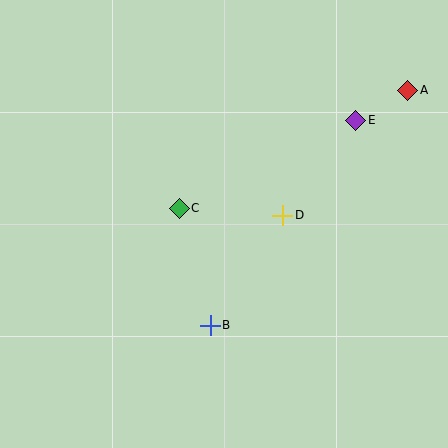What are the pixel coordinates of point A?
Point A is at (408, 90).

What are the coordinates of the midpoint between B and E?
The midpoint between B and E is at (283, 223).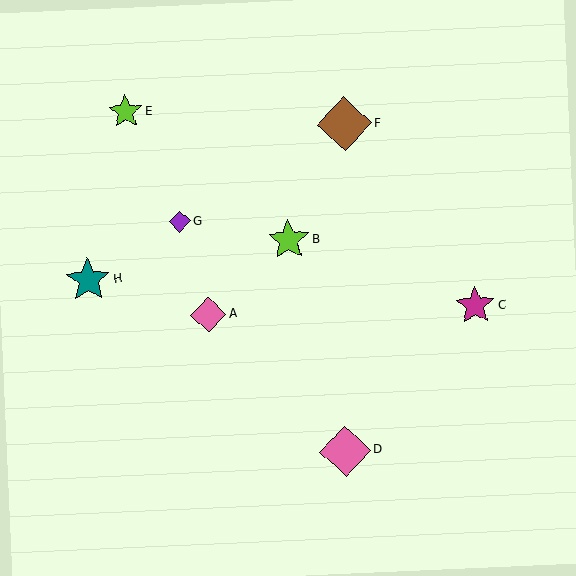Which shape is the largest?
The brown diamond (labeled F) is the largest.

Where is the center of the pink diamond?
The center of the pink diamond is at (345, 451).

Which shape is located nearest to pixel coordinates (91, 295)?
The teal star (labeled H) at (88, 280) is nearest to that location.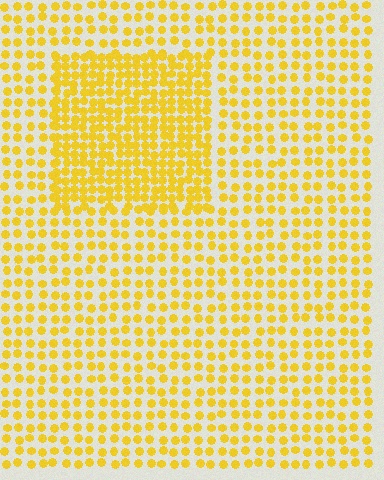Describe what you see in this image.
The image contains small yellow elements arranged at two different densities. A rectangle-shaped region is visible where the elements are more densely packed than the surrounding area.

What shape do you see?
I see a rectangle.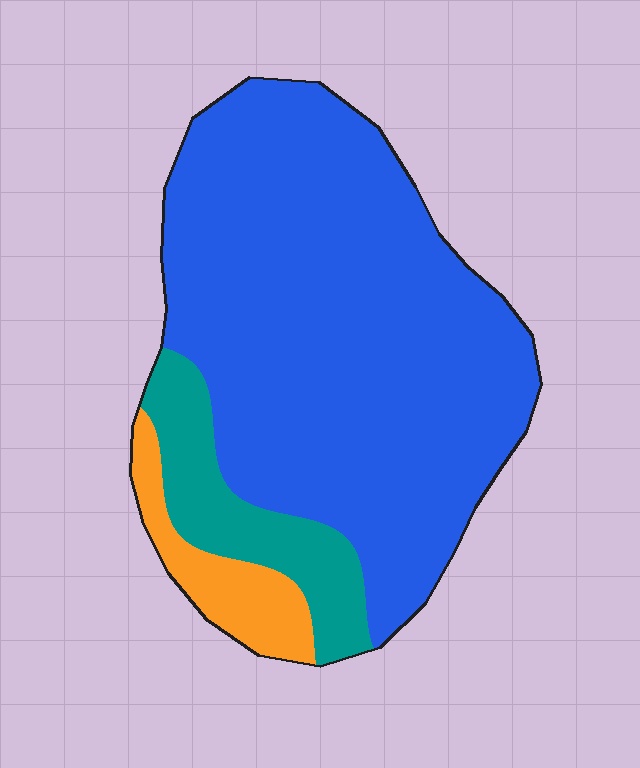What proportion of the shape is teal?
Teal covers 14% of the shape.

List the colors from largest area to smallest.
From largest to smallest: blue, teal, orange.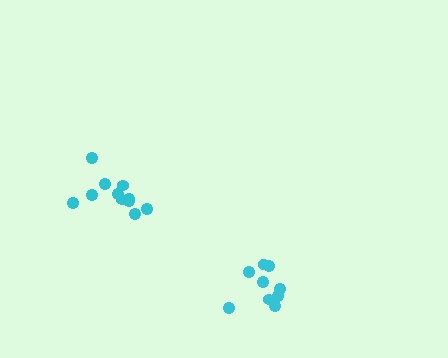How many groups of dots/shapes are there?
There are 2 groups.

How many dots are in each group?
Group 1: 11 dots, Group 2: 10 dots (21 total).